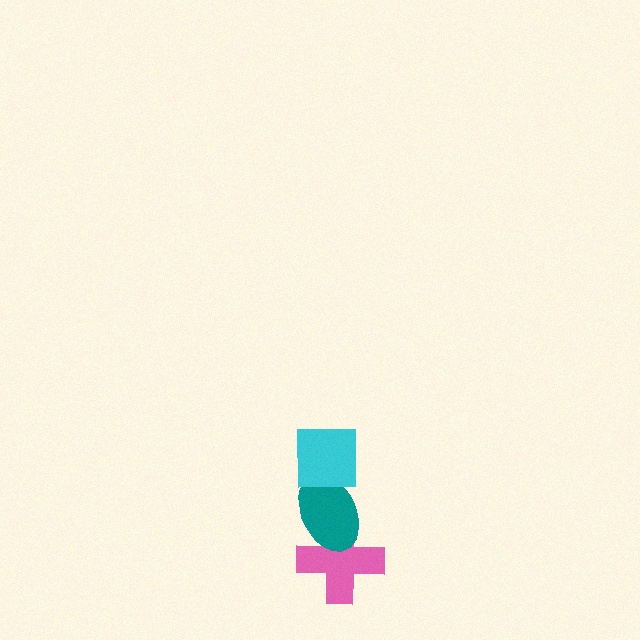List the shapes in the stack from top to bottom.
From top to bottom: the cyan square, the teal ellipse, the pink cross.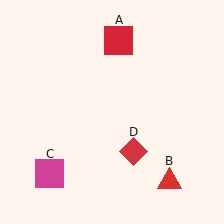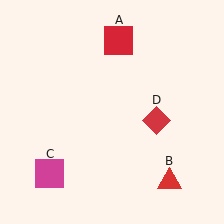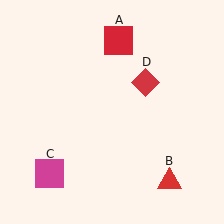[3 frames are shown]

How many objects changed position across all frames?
1 object changed position: red diamond (object D).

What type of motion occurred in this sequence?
The red diamond (object D) rotated counterclockwise around the center of the scene.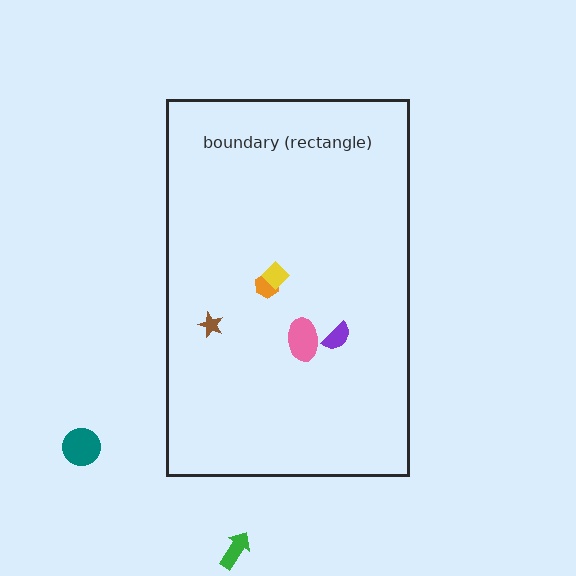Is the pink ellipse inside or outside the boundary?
Inside.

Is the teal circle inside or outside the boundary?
Outside.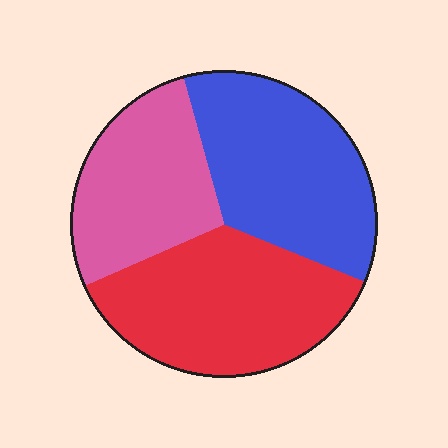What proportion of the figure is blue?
Blue covers 35% of the figure.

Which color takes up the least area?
Pink, at roughly 25%.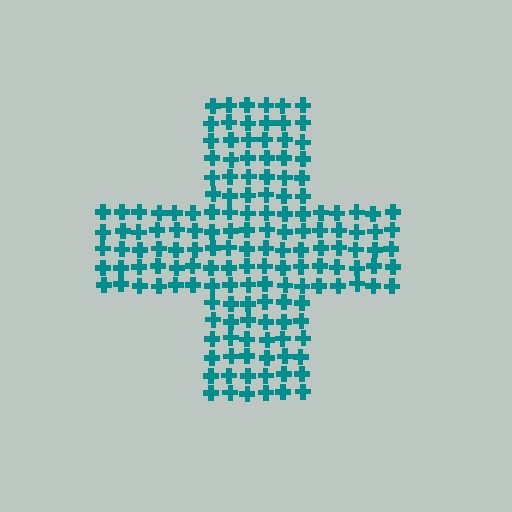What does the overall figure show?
The overall figure shows a cross.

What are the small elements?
The small elements are crosses.